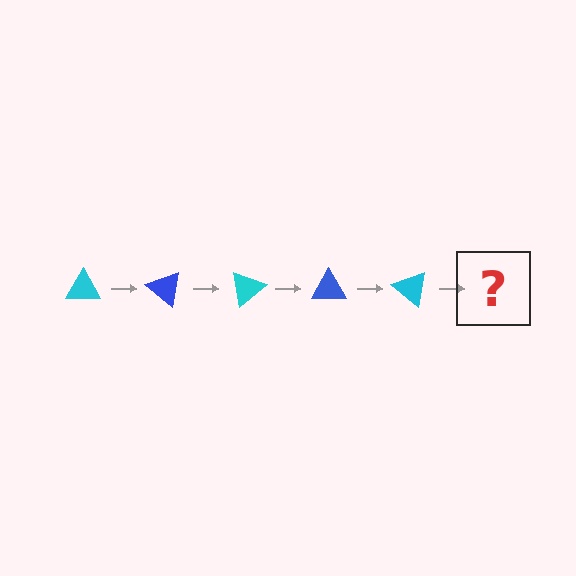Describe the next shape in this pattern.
It should be a blue triangle, rotated 200 degrees from the start.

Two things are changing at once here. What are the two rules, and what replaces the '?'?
The two rules are that it rotates 40 degrees each step and the color cycles through cyan and blue. The '?' should be a blue triangle, rotated 200 degrees from the start.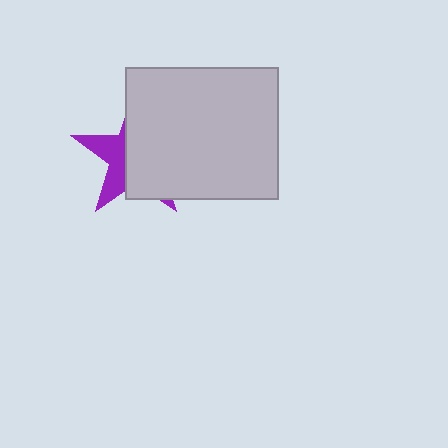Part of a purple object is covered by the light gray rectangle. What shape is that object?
It is a star.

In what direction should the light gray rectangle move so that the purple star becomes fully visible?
The light gray rectangle should move right. That is the shortest direction to clear the overlap and leave the purple star fully visible.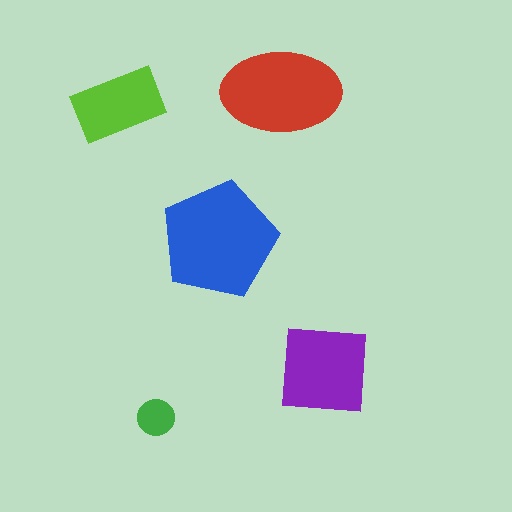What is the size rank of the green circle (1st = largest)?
5th.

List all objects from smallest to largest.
The green circle, the lime rectangle, the purple square, the red ellipse, the blue pentagon.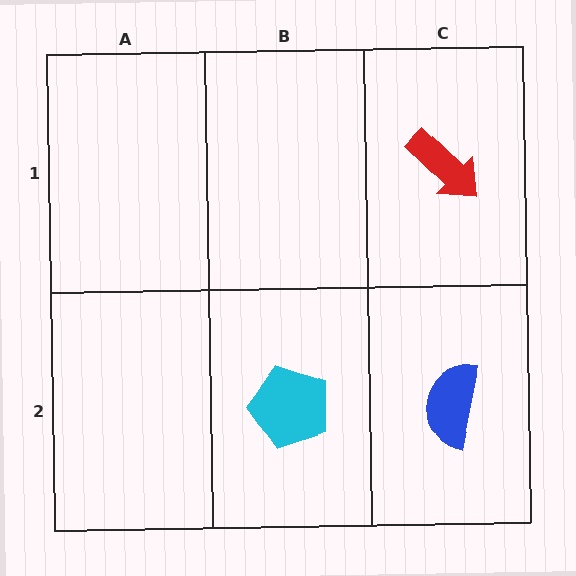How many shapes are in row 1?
1 shape.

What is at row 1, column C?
A red arrow.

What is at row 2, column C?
A blue semicircle.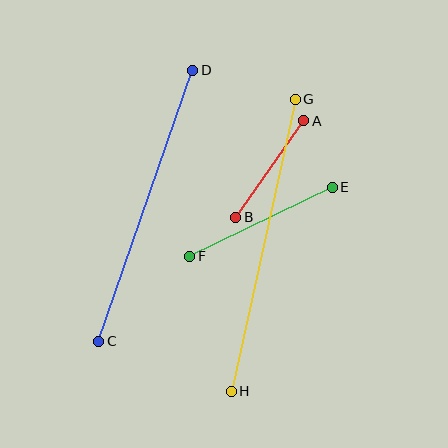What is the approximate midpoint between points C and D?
The midpoint is at approximately (146, 206) pixels.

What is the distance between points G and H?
The distance is approximately 299 pixels.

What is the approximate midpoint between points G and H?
The midpoint is at approximately (263, 245) pixels.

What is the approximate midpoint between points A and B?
The midpoint is at approximately (270, 169) pixels.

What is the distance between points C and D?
The distance is approximately 287 pixels.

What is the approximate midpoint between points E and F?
The midpoint is at approximately (261, 222) pixels.